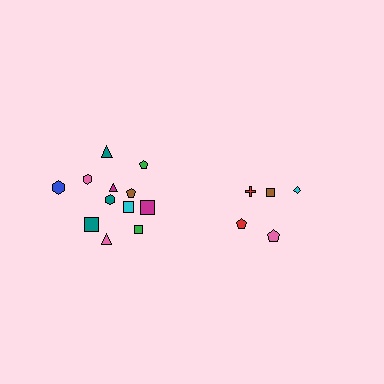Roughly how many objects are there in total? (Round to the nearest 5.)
Roughly 15 objects in total.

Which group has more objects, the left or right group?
The left group.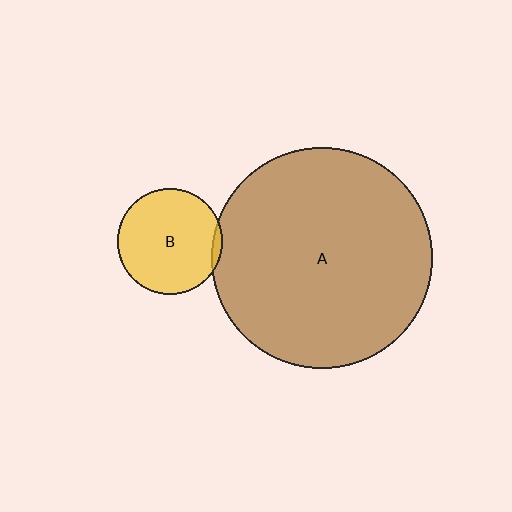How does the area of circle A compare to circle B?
Approximately 4.4 times.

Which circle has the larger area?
Circle A (brown).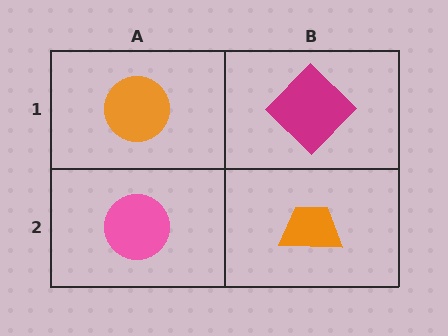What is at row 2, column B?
An orange trapezoid.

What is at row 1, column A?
An orange circle.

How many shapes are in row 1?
2 shapes.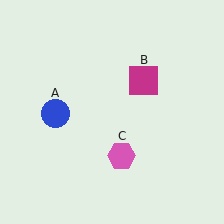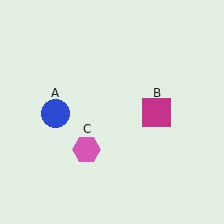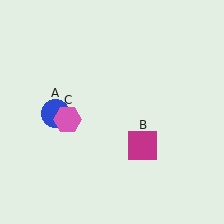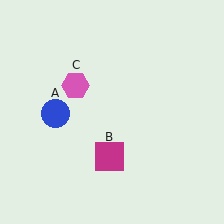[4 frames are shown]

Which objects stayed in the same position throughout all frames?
Blue circle (object A) remained stationary.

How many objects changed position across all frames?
2 objects changed position: magenta square (object B), pink hexagon (object C).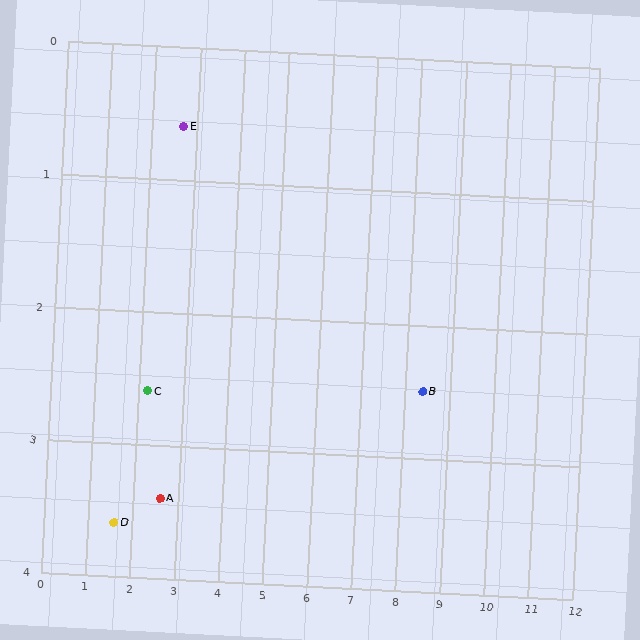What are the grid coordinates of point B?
Point B is at approximately (8.4, 2.5).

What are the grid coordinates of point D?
Point D is at approximately (1.6, 3.6).